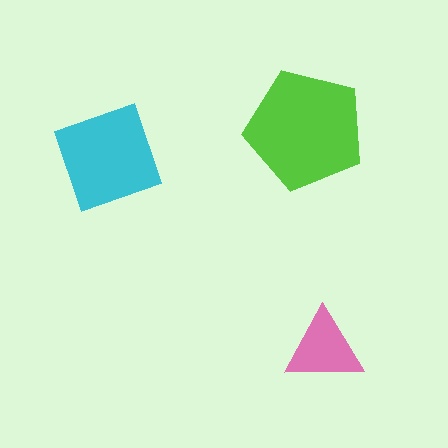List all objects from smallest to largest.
The pink triangle, the cyan diamond, the lime pentagon.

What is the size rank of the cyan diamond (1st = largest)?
2nd.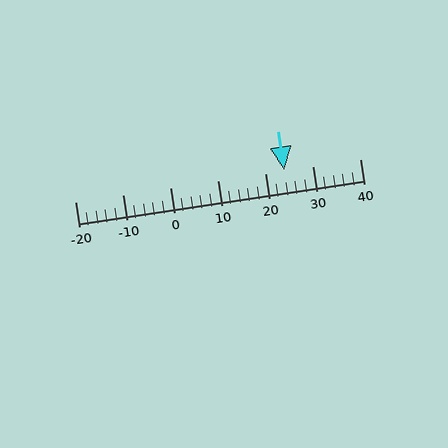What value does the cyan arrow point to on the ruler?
The cyan arrow points to approximately 24.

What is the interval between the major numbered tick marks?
The major tick marks are spaced 10 units apart.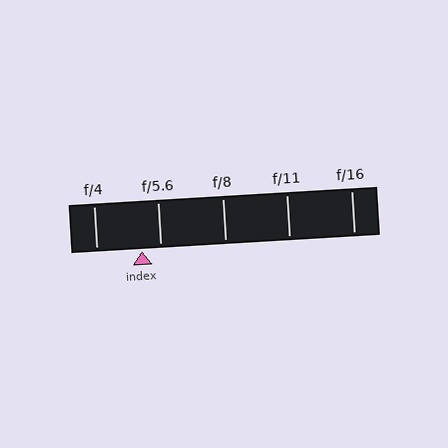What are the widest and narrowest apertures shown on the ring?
The widest aperture shown is f/4 and the narrowest is f/16.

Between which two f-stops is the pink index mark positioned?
The index mark is between f/4 and f/5.6.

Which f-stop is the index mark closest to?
The index mark is closest to f/5.6.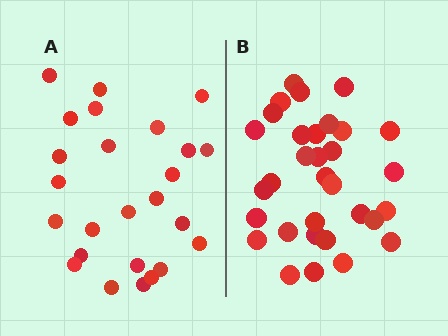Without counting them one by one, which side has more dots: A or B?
Region B (the right region) has more dots.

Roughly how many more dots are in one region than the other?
Region B has roughly 8 or so more dots than region A.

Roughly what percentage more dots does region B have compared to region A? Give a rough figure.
About 30% more.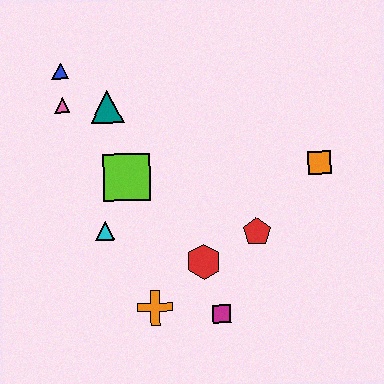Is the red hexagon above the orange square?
No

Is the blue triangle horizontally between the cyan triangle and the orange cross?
No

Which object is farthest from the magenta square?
The blue triangle is farthest from the magenta square.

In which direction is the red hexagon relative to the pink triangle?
The red hexagon is below the pink triangle.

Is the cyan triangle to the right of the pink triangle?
Yes